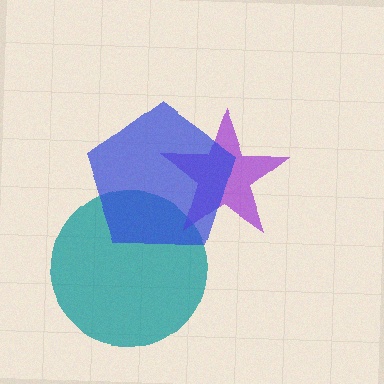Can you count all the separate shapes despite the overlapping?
Yes, there are 3 separate shapes.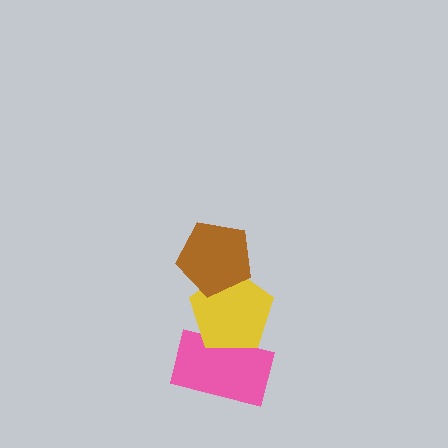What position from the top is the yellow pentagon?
The yellow pentagon is 2nd from the top.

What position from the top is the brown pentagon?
The brown pentagon is 1st from the top.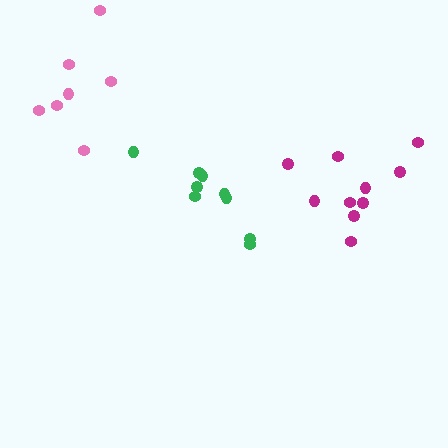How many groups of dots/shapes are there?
There are 3 groups.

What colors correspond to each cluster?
The clusters are colored: magenta, green, pink.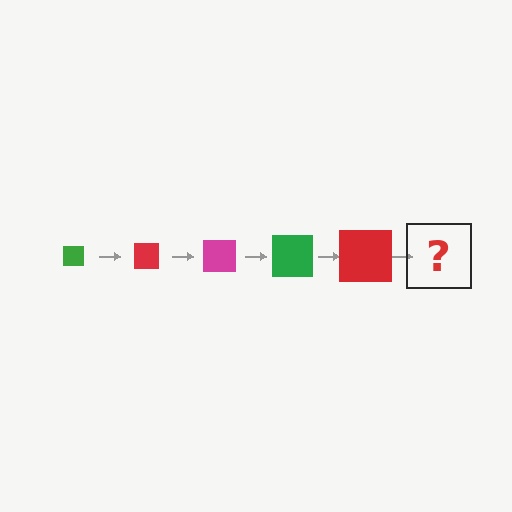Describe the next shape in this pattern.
It should be a magenta square, larger than the previous one.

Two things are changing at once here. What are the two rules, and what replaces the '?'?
The two rules are that the square grows larger each step and the color cycles through green, red, and magenta. The '?' should be a magenta square, larger than the previous one.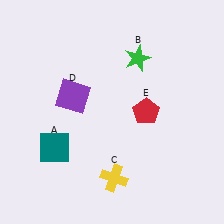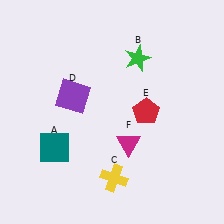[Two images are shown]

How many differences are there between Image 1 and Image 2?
There is 1 difference between the two images.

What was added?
A magenta triangle (F) was added in Image 2.